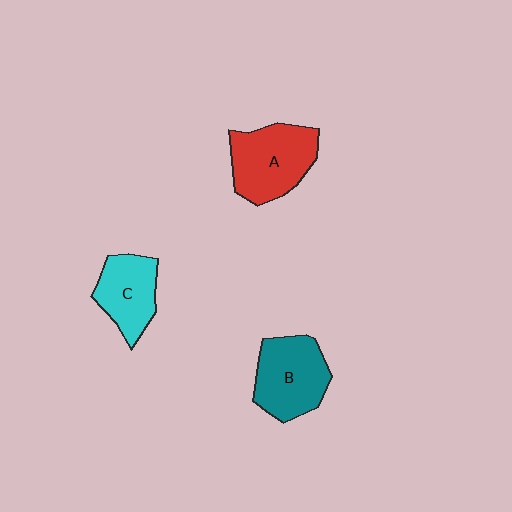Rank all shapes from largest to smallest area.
From largest to smallest: A (red), B (teal), C (cyan).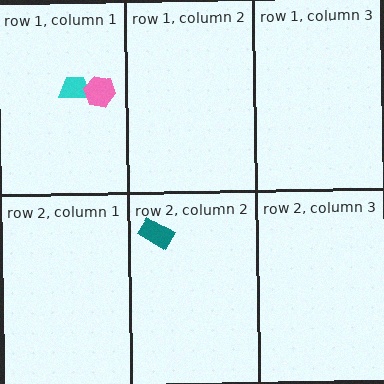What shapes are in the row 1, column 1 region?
The cyan trapezoid, the pink hexagon.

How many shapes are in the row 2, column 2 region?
1.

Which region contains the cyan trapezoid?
The row 1, column 1 region.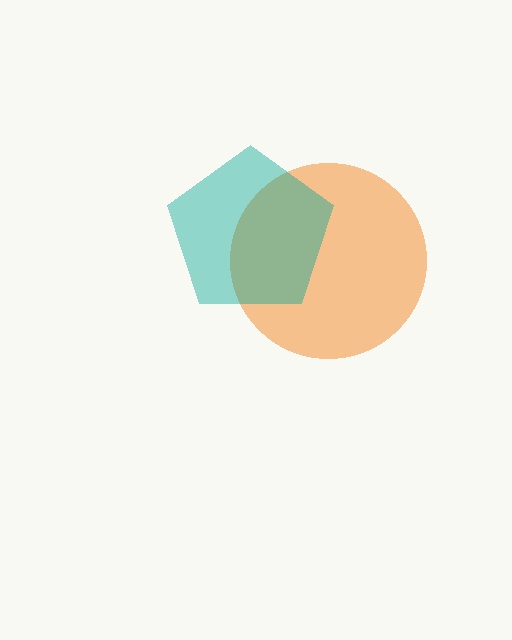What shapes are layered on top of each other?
The layered shapes are: an orange circle, a teal pentagon.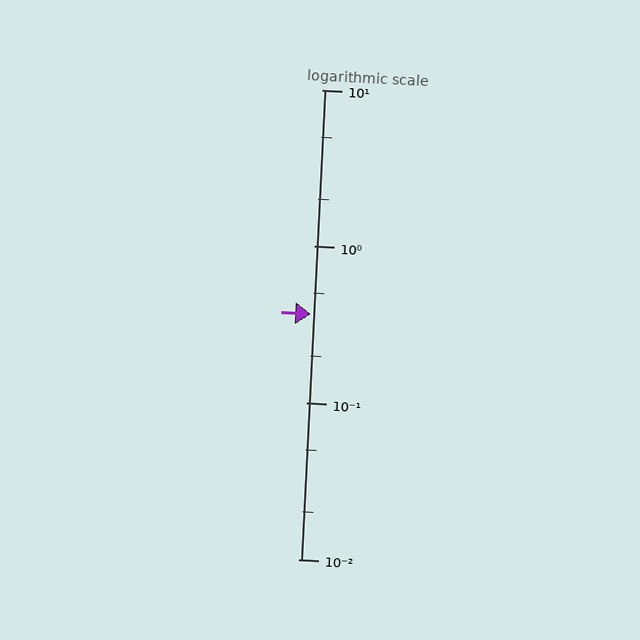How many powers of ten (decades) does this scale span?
The scale spans 3 decades, from 0.01 to 10.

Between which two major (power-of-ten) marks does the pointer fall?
The pointer is between 0.1 and 1.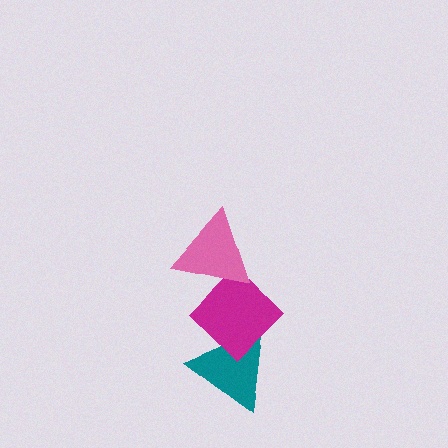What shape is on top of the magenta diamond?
The pink triangle is on top of the magenta diamond.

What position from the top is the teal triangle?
The teal triangle is 3rd from the top.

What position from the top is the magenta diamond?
The magenta diamond is 2nd from the top.